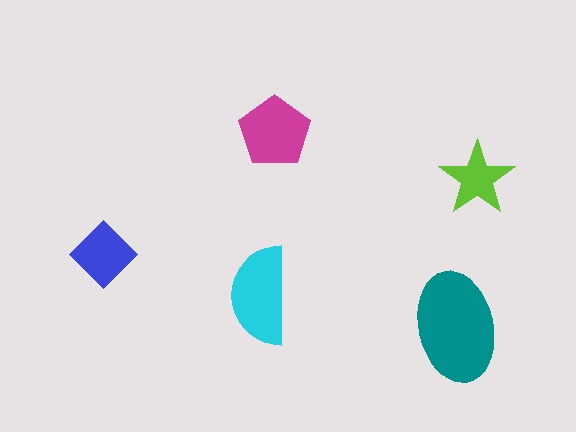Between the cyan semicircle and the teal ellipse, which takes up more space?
The teal ellipse.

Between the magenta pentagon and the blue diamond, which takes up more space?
The magenta pentagon.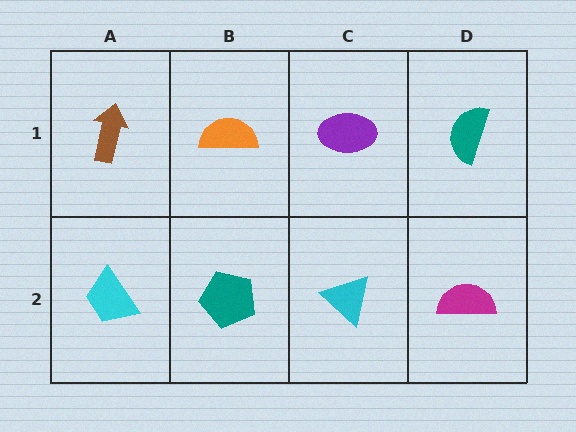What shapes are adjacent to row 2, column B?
An orange semicircle (row 1, column B), a cyan trapezoid (row 2, column A), a cyan triangle (row 2, column C).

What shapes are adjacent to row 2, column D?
A teal semicircle (row 1, column D), a cyan triangle (row 2, column C).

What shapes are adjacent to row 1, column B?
A teal pentagon (row 2, column B), a brown arrow (row 1, column A), a purple ellipse (row 1, column C).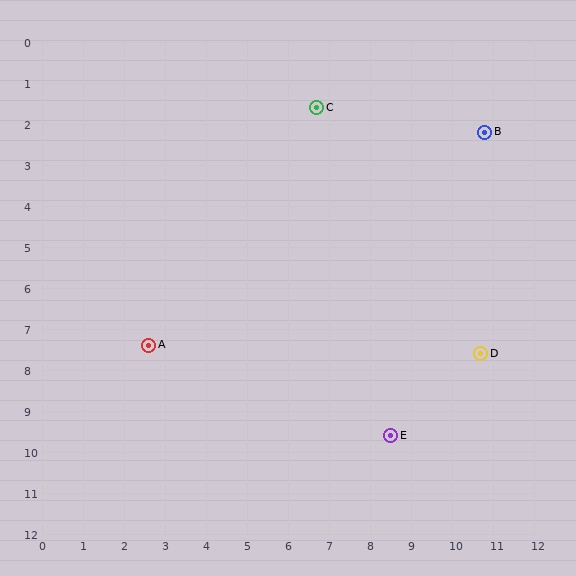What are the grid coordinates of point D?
Point D is at approximately (10.7, 7.6).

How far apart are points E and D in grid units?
Points E and D are about 3.0 grid units apart.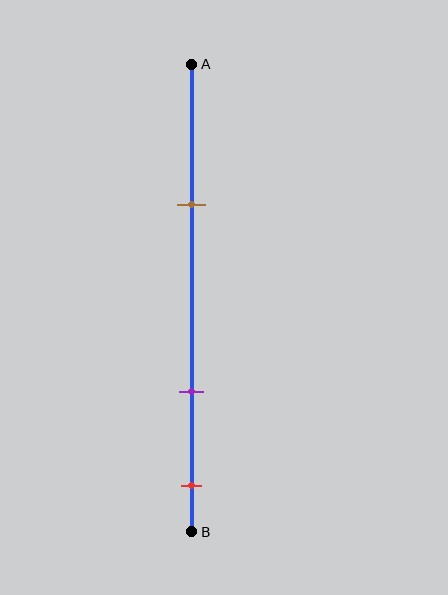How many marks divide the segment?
There are 3 marks dividing the segment.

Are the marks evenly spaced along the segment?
No, the marks are not evenly spaced.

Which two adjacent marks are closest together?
The purple and red marks are the closest adjacent pair.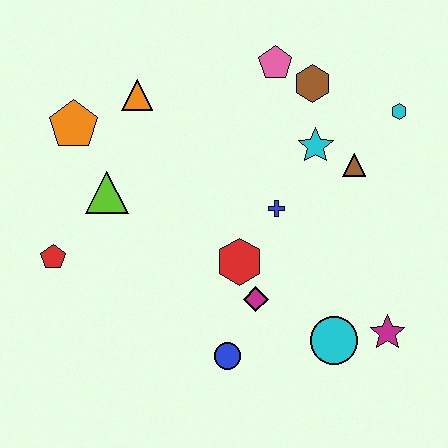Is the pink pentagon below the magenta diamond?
No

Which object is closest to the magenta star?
The cyan circle is closest to the magenta star.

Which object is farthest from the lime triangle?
The magenta star is farthest from the lime triangle.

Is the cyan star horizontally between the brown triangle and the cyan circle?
No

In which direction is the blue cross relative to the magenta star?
The blue cross is above the magenta star.